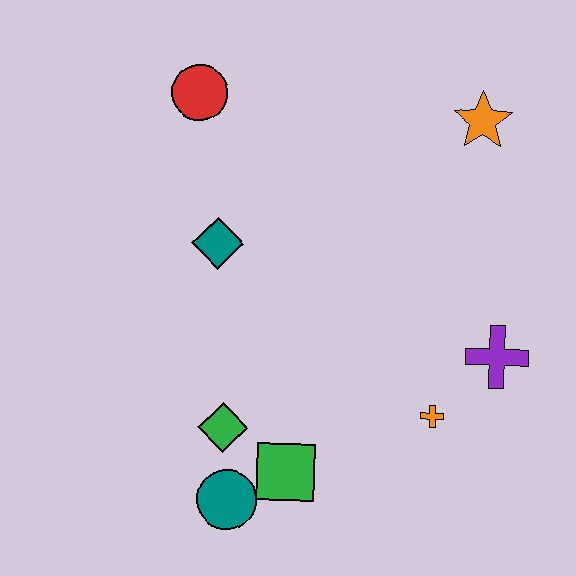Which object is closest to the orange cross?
The purple cross is closest to the orange cross.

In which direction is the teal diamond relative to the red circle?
The teal diamond is below the red circle.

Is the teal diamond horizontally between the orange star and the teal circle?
No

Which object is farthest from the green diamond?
The orange star is farthest from the green diamond.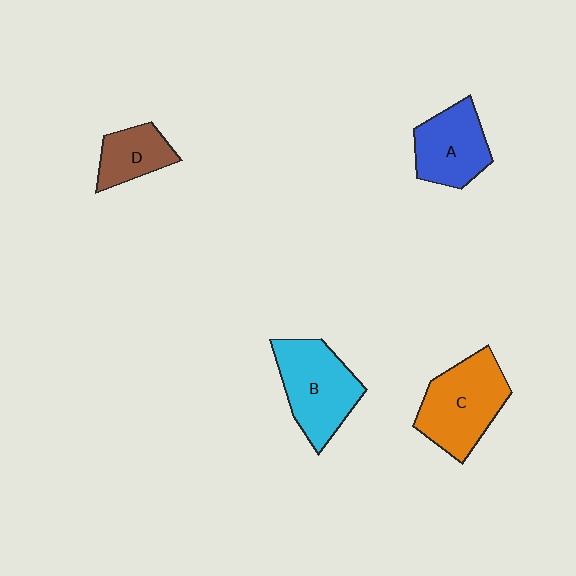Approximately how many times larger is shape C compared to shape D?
Approximately 1.9 times.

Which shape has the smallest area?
Shape D (brown).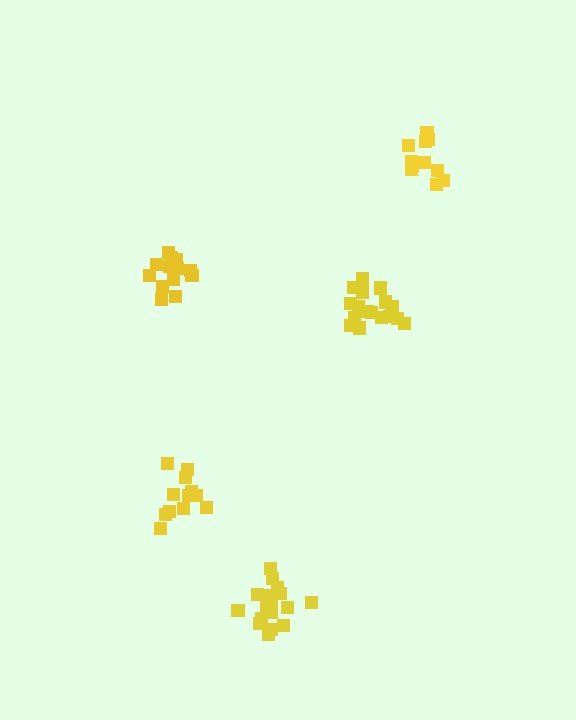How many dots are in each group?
Group 1: 17 dots, Group 2: 11 dots, Group 3: 12 dots, Group 4: 17 dots, Group 5: 14 dots (71 total).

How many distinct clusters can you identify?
There are 5 distinct clusters.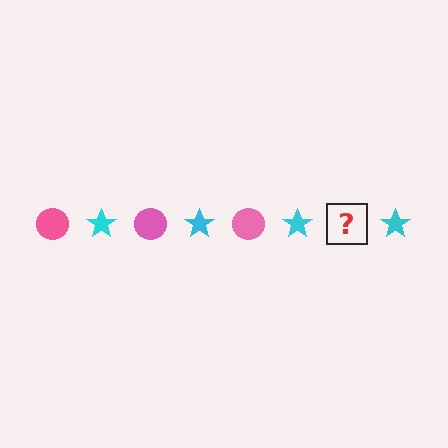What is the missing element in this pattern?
The missing element is a pink circle.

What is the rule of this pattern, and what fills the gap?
The rule is that the pattern alternates between pink circle and cyan star. The gap should be filled with a pink circle.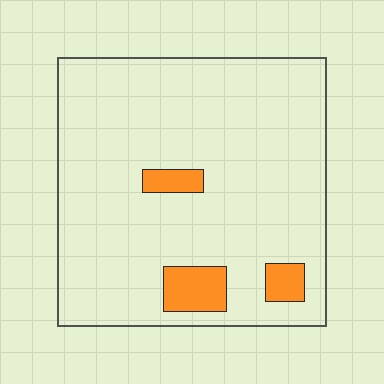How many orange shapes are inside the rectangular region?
3.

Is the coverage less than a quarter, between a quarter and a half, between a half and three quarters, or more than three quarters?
Less than a quarter.